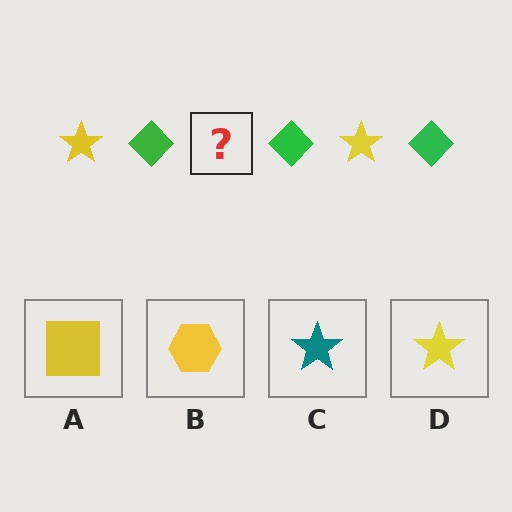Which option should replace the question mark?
Option D.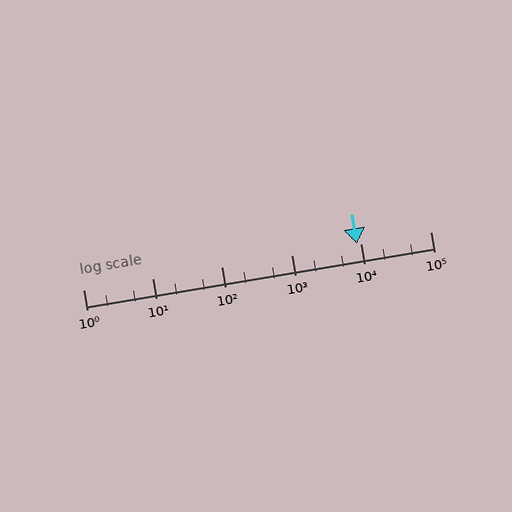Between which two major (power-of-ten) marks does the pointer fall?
The pointer is between 1000 and 10000.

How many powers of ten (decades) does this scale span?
The scale spans 5 decades, from 1 to 100000.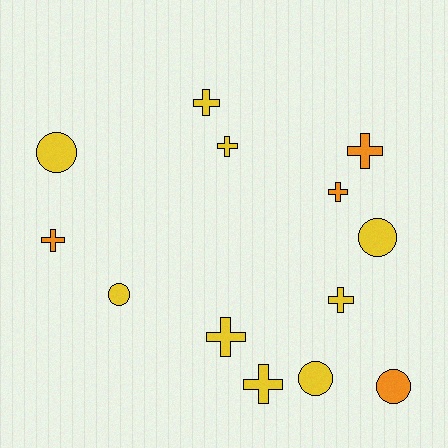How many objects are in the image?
There are 13 objects.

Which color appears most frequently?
Yellow, with 9 objects.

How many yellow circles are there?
There are 4 yellow circles.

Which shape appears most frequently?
Cross, with 8 objects.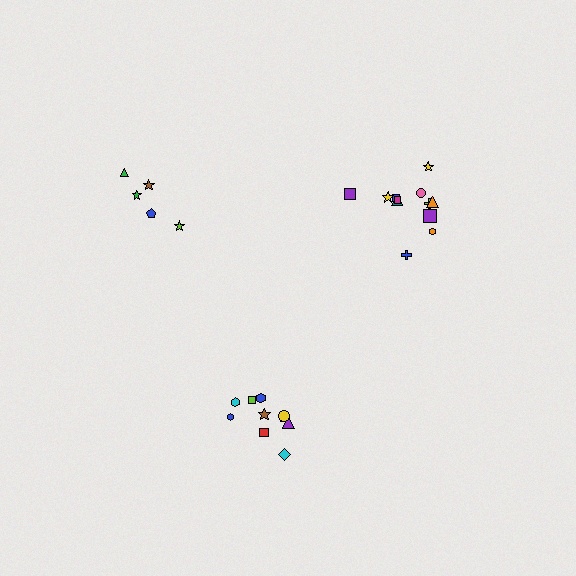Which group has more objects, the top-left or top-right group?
The top-right group.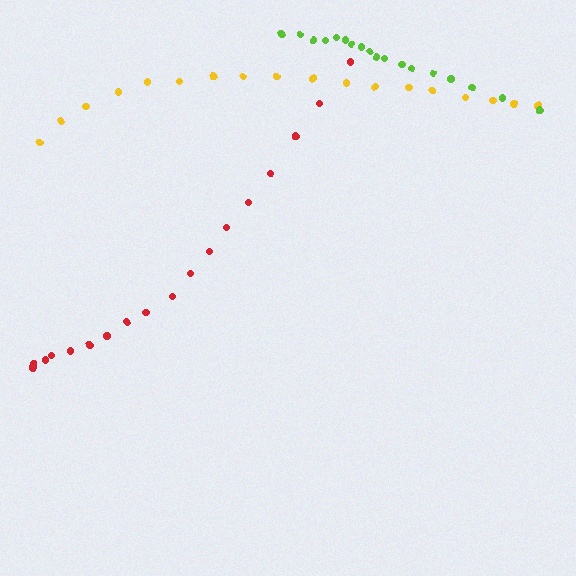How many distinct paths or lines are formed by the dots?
There are 3 distinct paths.